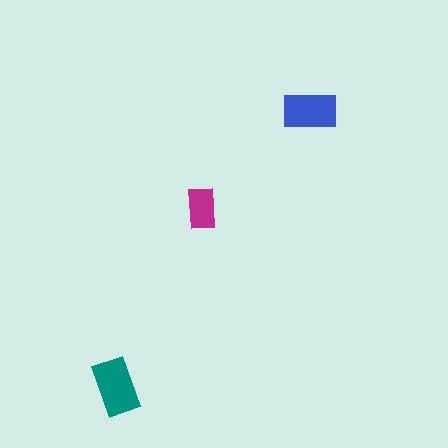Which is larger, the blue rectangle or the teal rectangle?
The teal one.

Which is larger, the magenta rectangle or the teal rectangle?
The teal one.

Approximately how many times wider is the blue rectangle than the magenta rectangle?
About 1.5 times wider.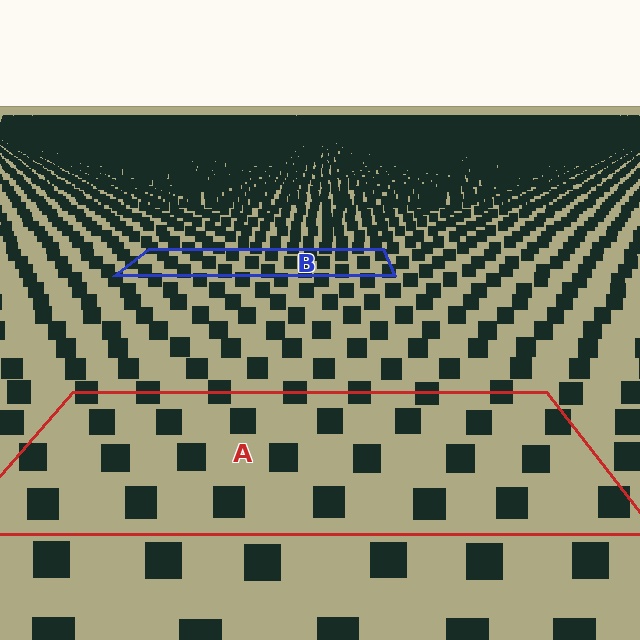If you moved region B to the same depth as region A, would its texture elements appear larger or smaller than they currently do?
They would appear larger. At a closer depth, the same texture elements are projected at a bigger on-screen size.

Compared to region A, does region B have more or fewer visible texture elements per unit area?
Region B has more texture elements per unit area — they are packed more densely because it is farther away.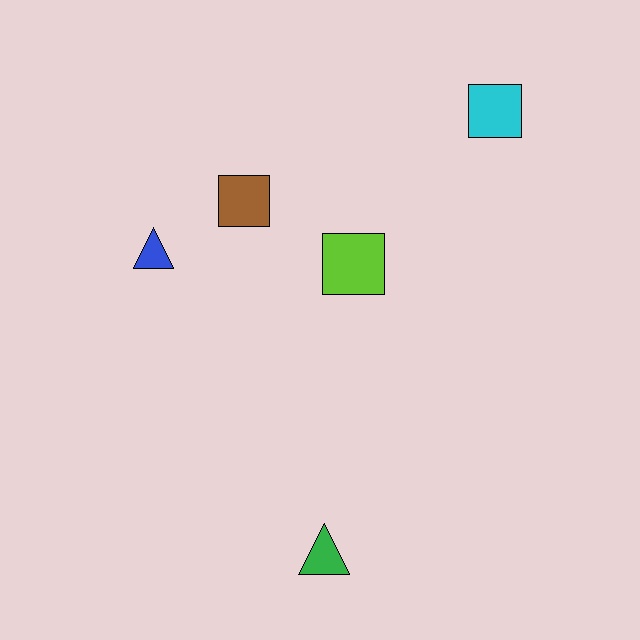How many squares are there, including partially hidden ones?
There are 3 squares.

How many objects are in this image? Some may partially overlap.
There are 5 objects.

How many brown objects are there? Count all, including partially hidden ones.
There is 1 brown object.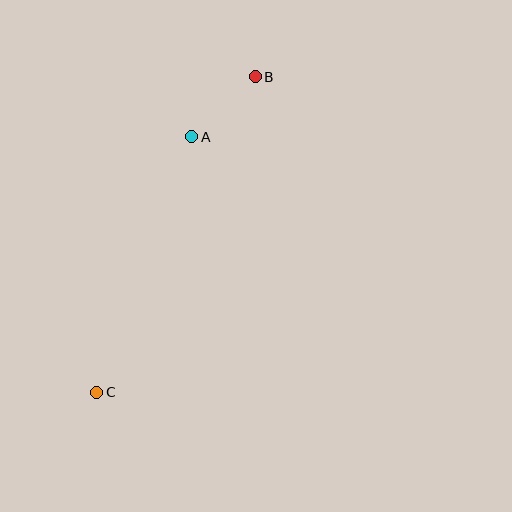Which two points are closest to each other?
Points A and B are closest to each other.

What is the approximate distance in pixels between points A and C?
The distance between A and C is approximately 273 pixels.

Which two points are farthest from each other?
Points B and C are farthest from each other.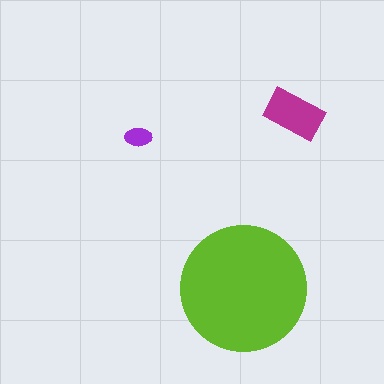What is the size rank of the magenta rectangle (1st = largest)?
2nd.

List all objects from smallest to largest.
The purple ellipse, the magenta rectangle, the lime circle.